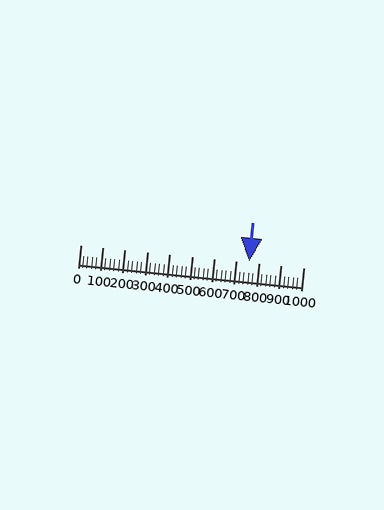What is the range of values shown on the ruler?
The ruler shows values from 0 to 1000.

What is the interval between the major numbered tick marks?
The major tick marks are spaced 100 units apart.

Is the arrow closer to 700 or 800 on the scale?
The arrow is closer to 800.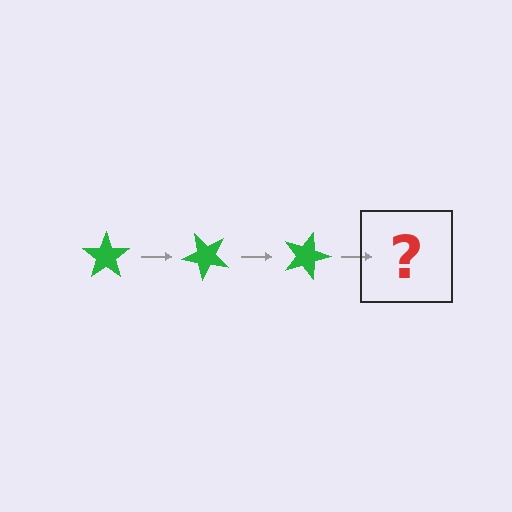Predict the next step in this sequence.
The next step is a green star rotated 135 degrees.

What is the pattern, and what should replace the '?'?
The pattern is that the star rotates 45 degrees each step. The '?' should be a green star rotated 135 degrees.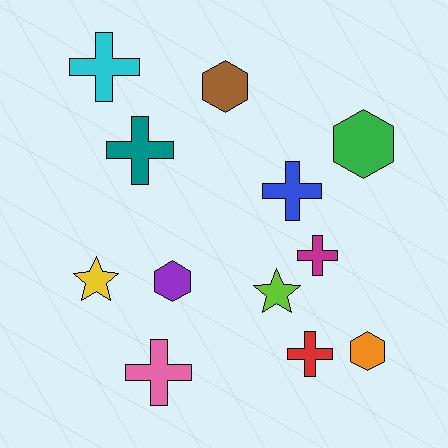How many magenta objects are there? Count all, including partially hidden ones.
There is 1 magenta object.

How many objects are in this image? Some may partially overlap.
There are 12 objects.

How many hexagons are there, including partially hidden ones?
There are 4 hexagons.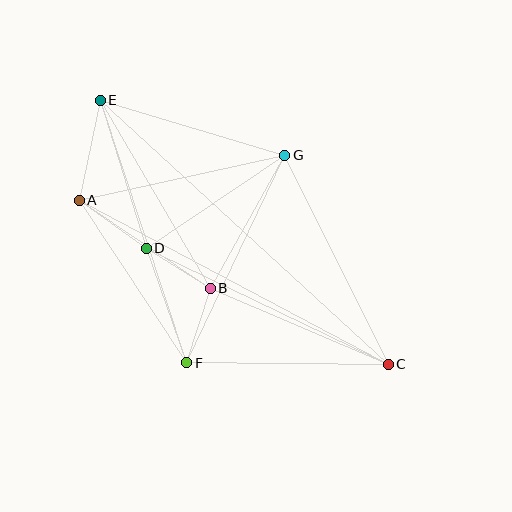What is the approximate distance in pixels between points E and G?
The distance between E and G is approximately 193 pixels.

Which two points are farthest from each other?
Points C and E are farthest from each other.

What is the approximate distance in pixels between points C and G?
The distance between C and G is approximately 233 pixels.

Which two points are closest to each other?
Points B and D are closest to each other.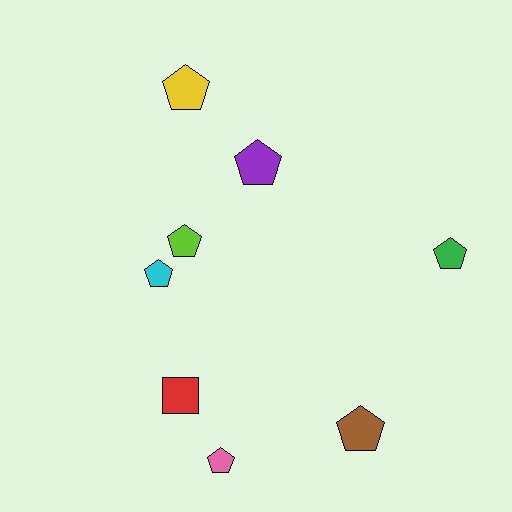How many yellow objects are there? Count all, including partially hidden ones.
There is 1 yellow object.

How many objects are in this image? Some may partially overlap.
There are 8 objects.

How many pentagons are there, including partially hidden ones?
There are 7 pentagons.